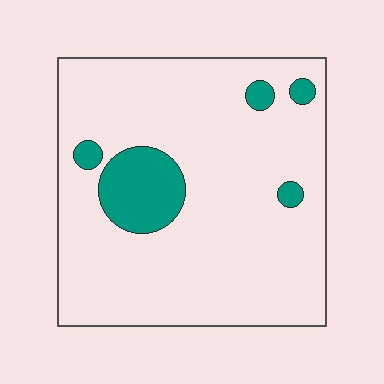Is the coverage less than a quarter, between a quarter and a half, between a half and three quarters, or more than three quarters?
Less than a quarter.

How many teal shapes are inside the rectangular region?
5.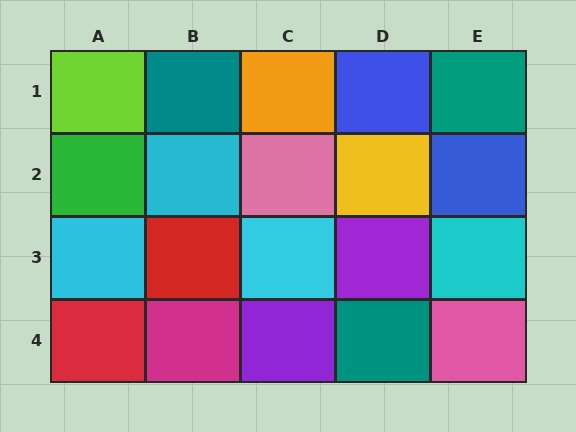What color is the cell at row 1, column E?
Teal.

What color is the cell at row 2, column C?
Pink.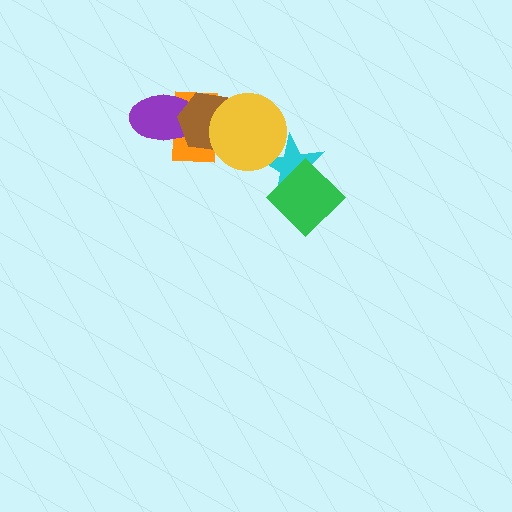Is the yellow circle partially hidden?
No, no other shape covers it.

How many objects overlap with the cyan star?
2 objects overlap with the cyan star.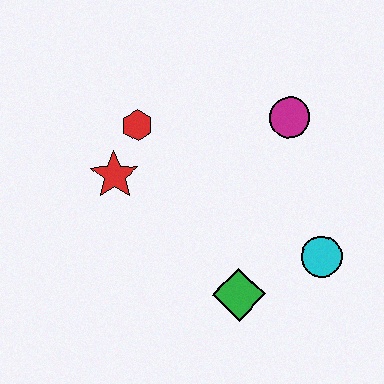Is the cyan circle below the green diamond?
No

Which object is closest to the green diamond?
The cyan circle is closest to the green diamond.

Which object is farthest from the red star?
The cyan circle is farthest from the red star.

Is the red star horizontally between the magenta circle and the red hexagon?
No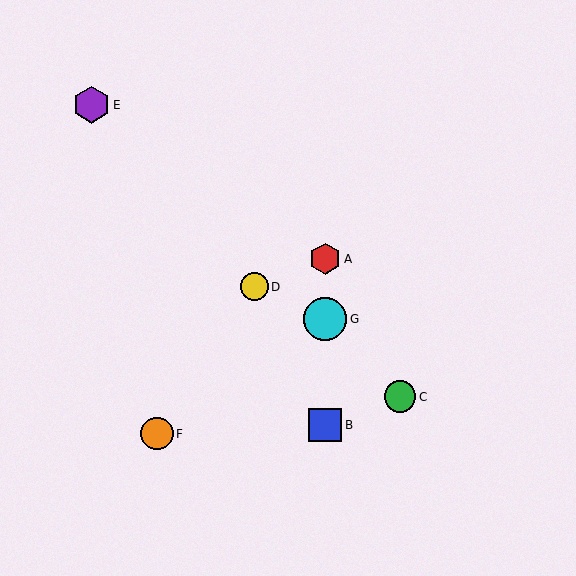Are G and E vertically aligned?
No, G is at x≈325 and E is at x≈92.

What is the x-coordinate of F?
Object F is at x≈157.